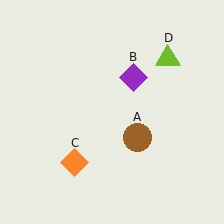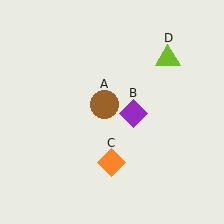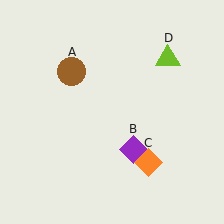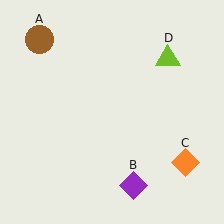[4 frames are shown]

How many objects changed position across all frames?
3 objects changed position: brown circle (object A), purple diamond (object B), orange diamond (object C).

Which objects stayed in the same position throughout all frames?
Lime triangle (object D) remained stationary.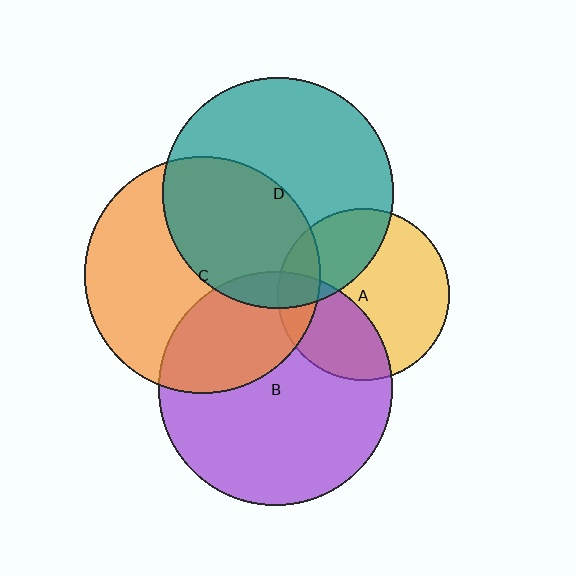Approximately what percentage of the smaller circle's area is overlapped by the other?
Approximately 35%.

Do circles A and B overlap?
Yes.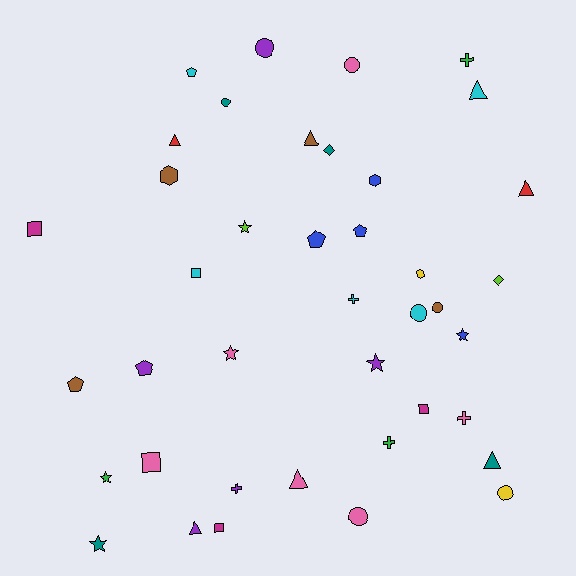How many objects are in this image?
There are 40 objects.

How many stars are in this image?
There are 6 stars.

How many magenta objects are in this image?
There are 3 magenta objects.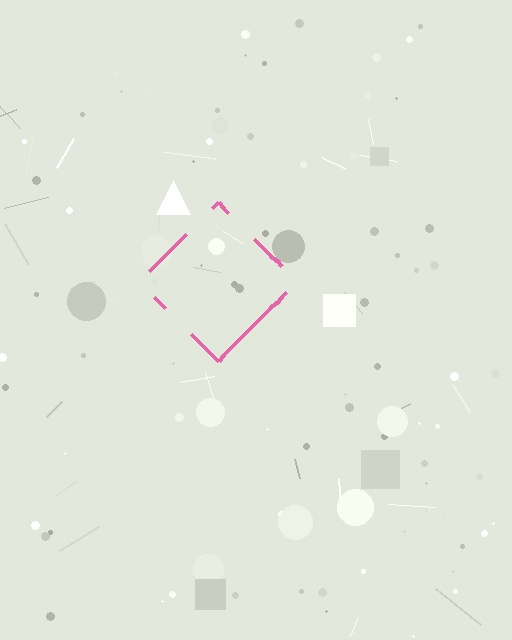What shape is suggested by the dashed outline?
The dashed outline suggests a diamond.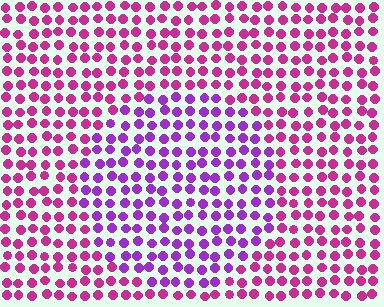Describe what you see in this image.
The image is filled with small magenta elements in a uniform arrangement. A circle-shaped region is visible where the elements are tinted to a slightly different hue, forming a subtle color boundary.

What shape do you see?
I see a circle.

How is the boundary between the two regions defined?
The boundary is defined purely by a slight shift in hue (about 37 degrees). Spacing, size, and orientation are identical on both sides.